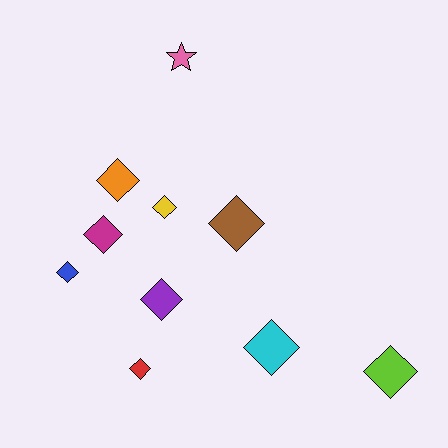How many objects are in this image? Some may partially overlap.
There are 10 objects.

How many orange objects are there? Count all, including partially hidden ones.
There is 1 orange object.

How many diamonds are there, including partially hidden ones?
There are 9 diamonds.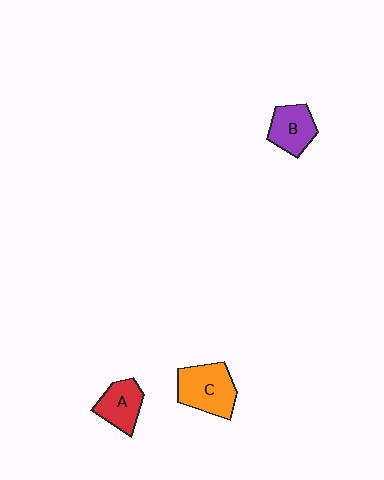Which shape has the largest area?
Shape C (orange).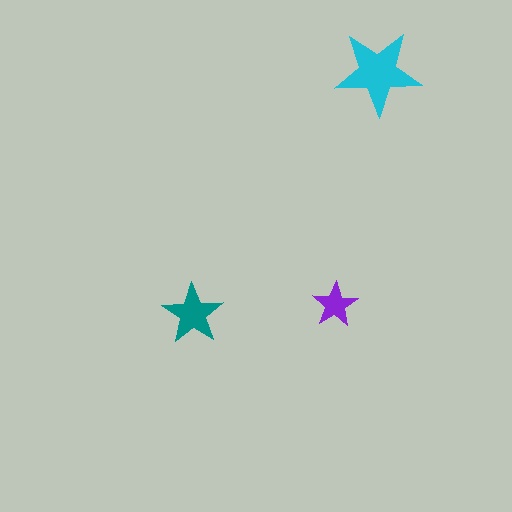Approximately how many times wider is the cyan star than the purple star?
About 2 times wider.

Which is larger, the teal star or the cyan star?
The cyan one.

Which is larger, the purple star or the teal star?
The teal one.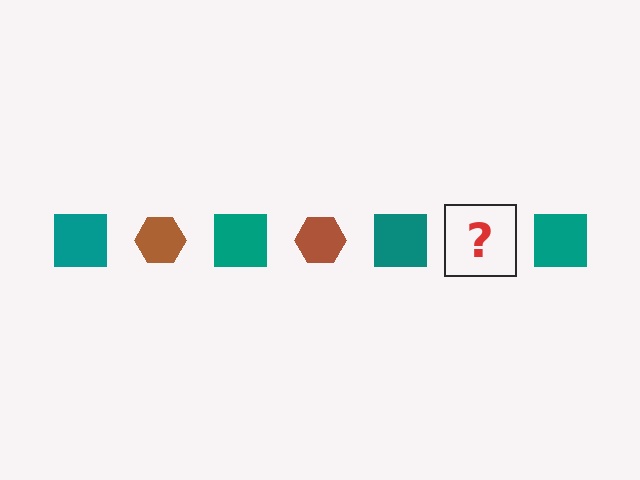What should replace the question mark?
The question mark should be replaced with a brown hexagon.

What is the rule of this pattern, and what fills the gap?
The rule is that the pattern alternates between teal square and brown hexagon. The gap should be filled with a brown hexagon.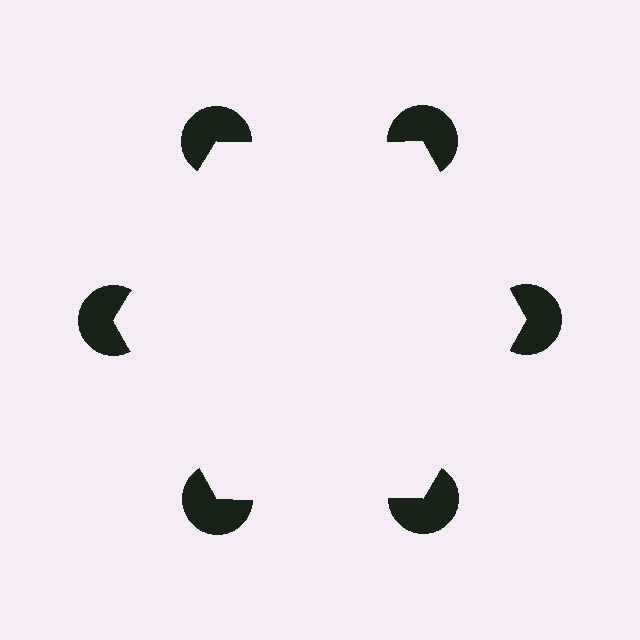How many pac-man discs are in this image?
There are 6 — one at each vertex of the illusory hexagon.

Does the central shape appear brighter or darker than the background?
It typically appears slightly brighter than the background, even though no actual brightness change is drawn.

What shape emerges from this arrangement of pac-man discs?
An illusory hexagon — its edges are inferred from the aligned wedge cuts in the pac-man discs, not physically drawn.